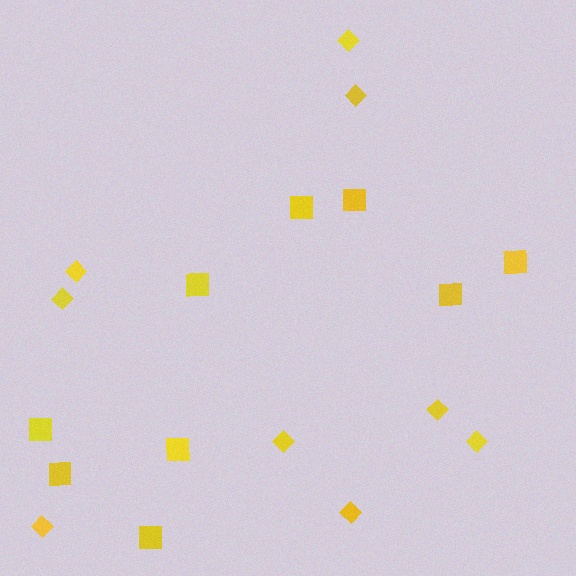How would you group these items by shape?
There are 2 groups: one group of diamonds (9) and one group of squares (9).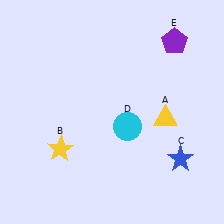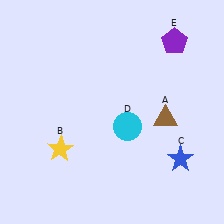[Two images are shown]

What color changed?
The triangle (A) changed from yellow in Image 1 to brown in Image 2.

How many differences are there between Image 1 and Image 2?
There is 1 difference between the two images.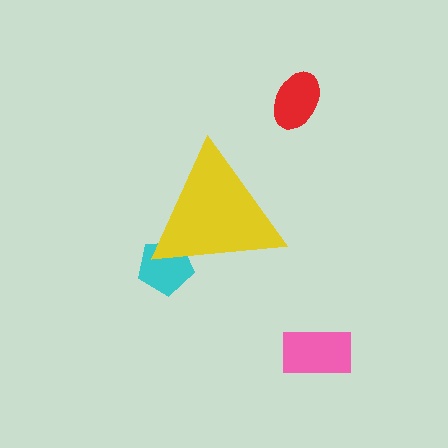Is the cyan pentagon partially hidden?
Yes, the cyan pentagon is partially hidden behind the yellow triangle.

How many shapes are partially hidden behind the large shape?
1 shape is partially hidden.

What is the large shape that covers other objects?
A yellow triangle.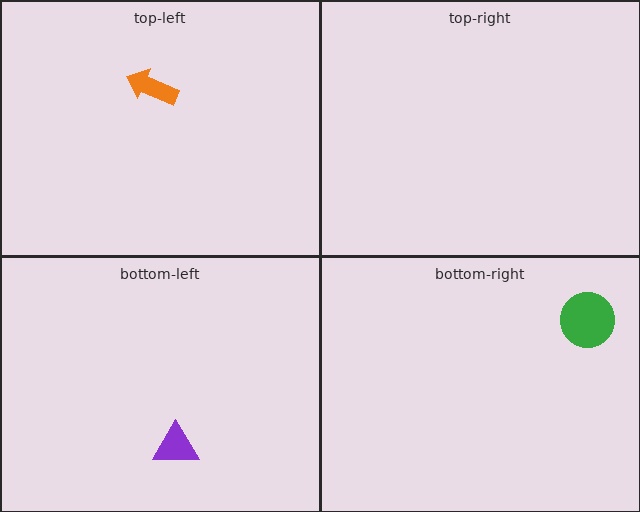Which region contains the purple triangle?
The bottom-left region.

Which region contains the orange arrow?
The top-left region.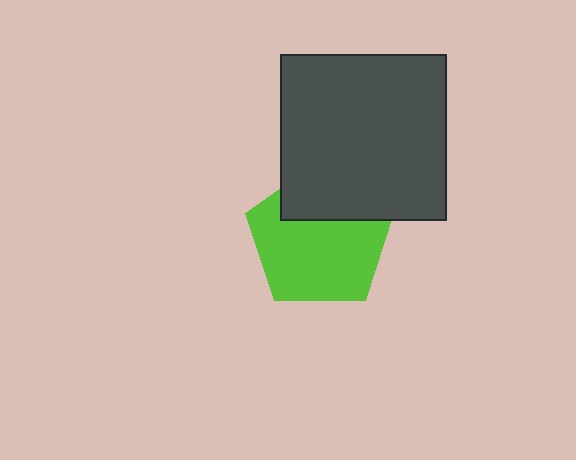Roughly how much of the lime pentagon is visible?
Most of it is visible (roughly 69%).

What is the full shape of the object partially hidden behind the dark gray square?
The partially hidden object is a lime pentagon.